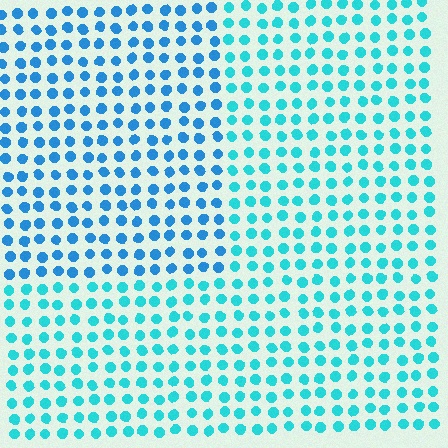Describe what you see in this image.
The image is filled with small cyan elements in a uniform arrangement. A rectangle-shaped region is visible where the elements are tinted to a slightly different hue, forming a subtle color boundary.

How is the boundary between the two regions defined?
The boundary is defined purely by a slight shift in hue (about 25 degrees). Spacing, size, and orientation are identical on both sides.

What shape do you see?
I see a rectangle.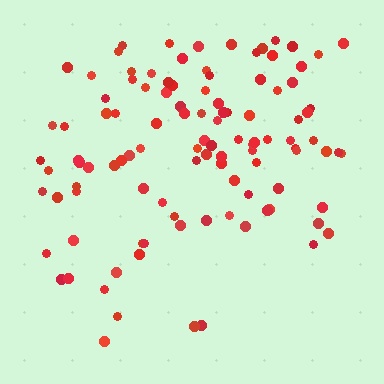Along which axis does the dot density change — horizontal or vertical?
Vertical.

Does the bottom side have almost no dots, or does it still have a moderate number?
Still a moderate number, just noticeably fewer than the top.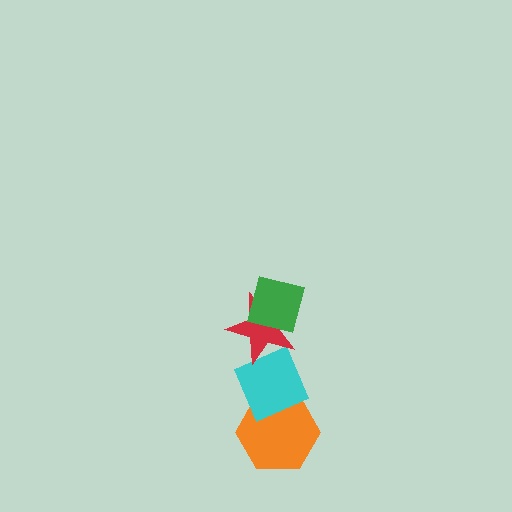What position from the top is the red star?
The red star is 2nd from the top.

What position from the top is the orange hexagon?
The orange hexagon is 4th from the top.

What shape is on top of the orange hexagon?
The cyan diamond is on top of the orange hexagon.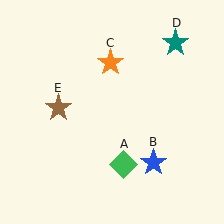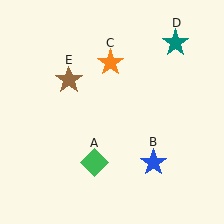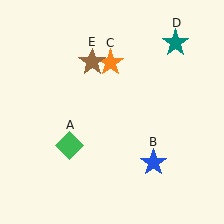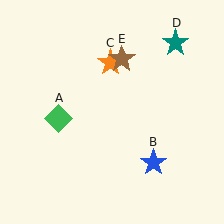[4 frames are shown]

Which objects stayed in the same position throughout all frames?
Blue star (object B) and orange star (object C) and teal star (object D) remained stationary.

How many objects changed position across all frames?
2 objects changed position: green diamond (object A), brown star (object E).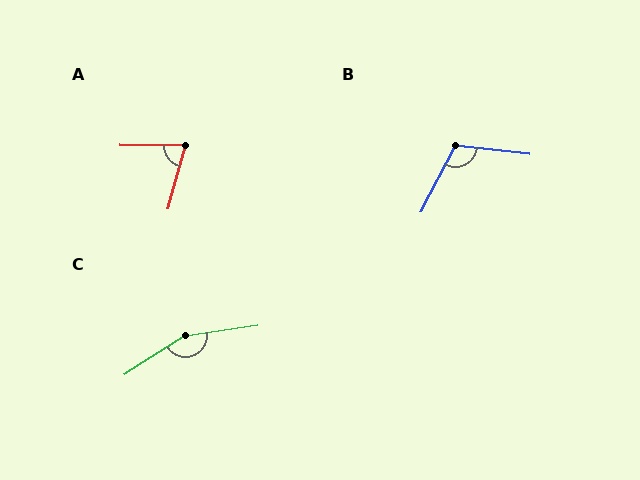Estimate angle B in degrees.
Approximately 111 degrees.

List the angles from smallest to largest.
A (75°), B (111°), C (156°).